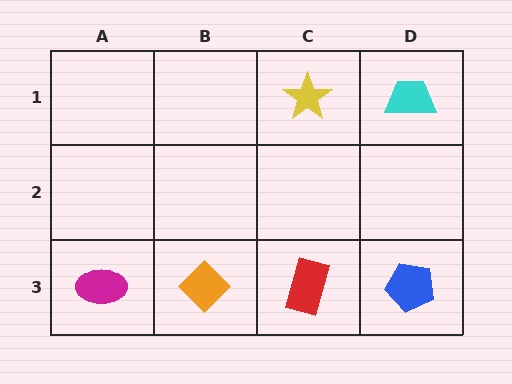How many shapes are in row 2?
0 shapes.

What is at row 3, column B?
An orange diamond.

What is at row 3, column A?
A magenta ellipse.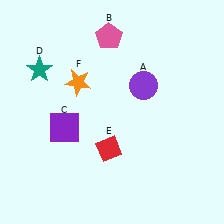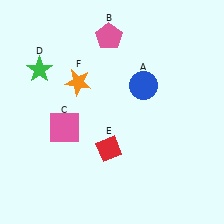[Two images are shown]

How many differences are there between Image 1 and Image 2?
There are 3 differences between the two images.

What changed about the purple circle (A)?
In Image 1, A is purple. In Image 2, it changed to blue.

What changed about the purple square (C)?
In Image 1, C is purple. In Image 2, it changed to pink.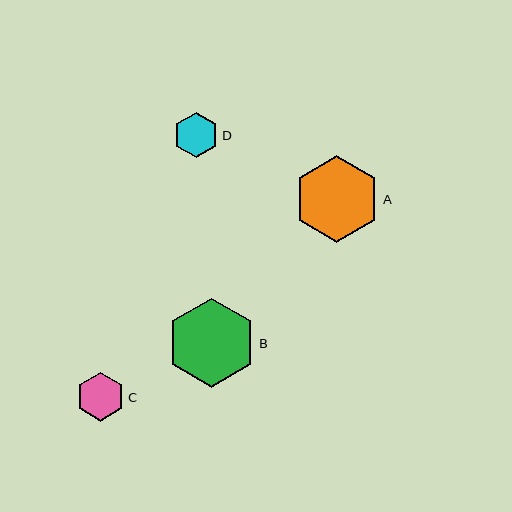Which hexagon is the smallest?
Hexagon D is the smallest with a size of approximately 46 pixels.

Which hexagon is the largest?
Hexagon B is the largest with a size of approximately 89 pixels.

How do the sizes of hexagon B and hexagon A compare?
Hexagon B and hexagon A are approximately the same size.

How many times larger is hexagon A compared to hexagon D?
Hexagon A is approximately 1.9 times the size of hexagon D.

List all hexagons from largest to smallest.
From largest to smallest: B, A, C, D.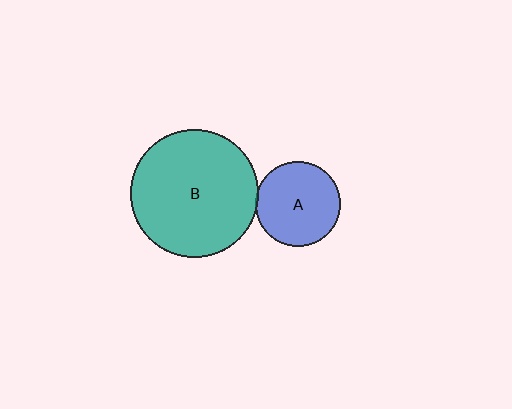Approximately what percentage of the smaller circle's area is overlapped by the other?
Approximately 5%.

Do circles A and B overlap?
Yes.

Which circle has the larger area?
Circle B (teal).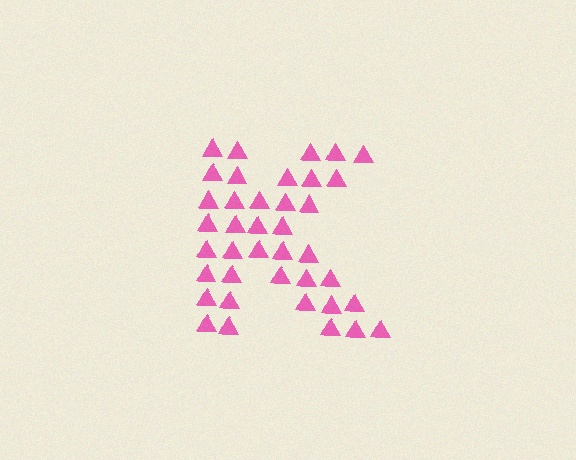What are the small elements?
The small elements are triangles.